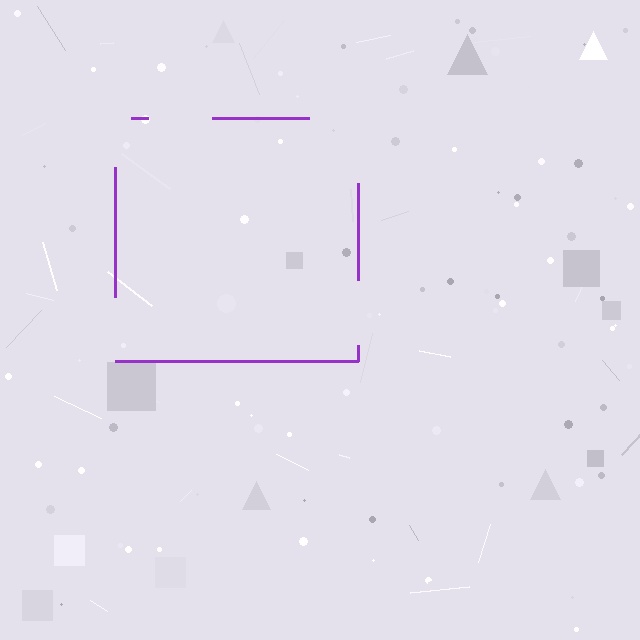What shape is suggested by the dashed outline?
The dashed outline suggests a square.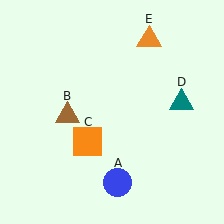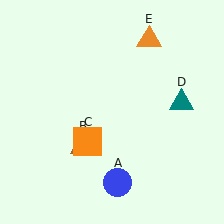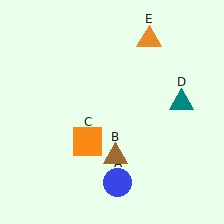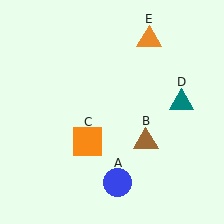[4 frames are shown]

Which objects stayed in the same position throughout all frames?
Blue circle (object A) and orange square (object C) and teal triangle (object D) and orange triangle (object E) remained stationary.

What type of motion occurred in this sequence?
The brown triangle (object B) rotated counterclockwise around the center of the scene.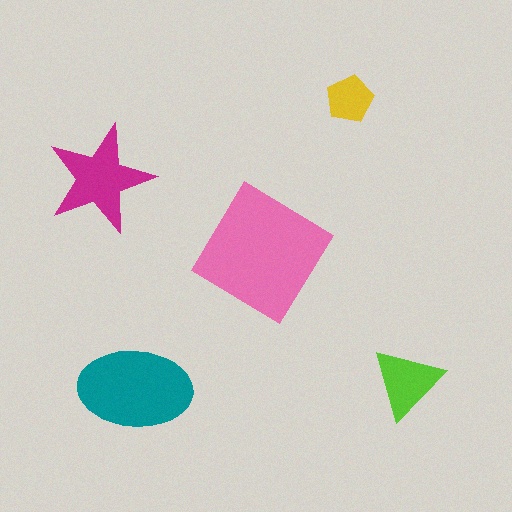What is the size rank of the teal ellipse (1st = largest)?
2nd.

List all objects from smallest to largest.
The yellow pentagon, the lime triangle, the magenta star, the teal ellipse, the pink diamond.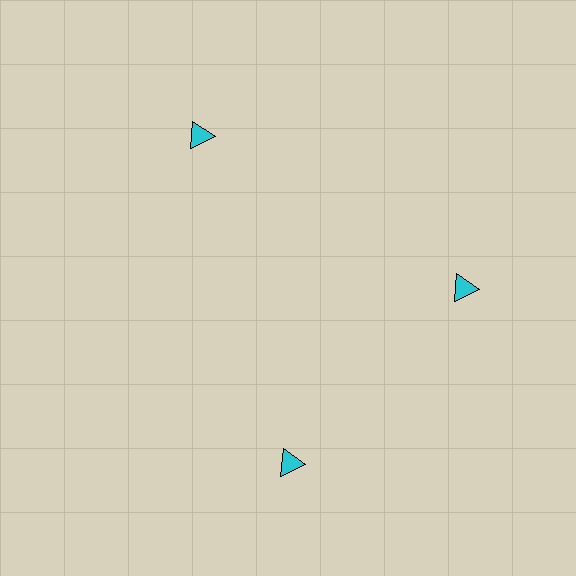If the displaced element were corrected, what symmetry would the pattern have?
It would have 3-fold rotational symmetry — the pattern would map onto itself every 120 degrees.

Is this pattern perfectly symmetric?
No. The 3 cyan triangles are arranged in a ring, but one element near the 7 o'clock position is rotated out of alignment along the ring, breaking the 3-fold rotational symmetry.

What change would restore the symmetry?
The symmetry would be restored by rotating it back into even spacing with its neighbors so that all 3 triangles sit at equal angles and equal distance from the center.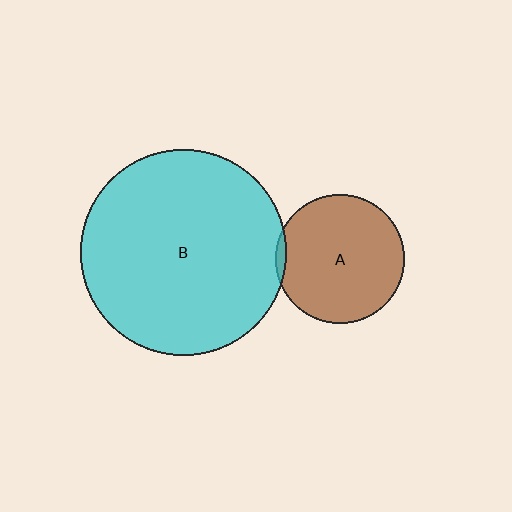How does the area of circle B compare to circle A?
Approximately 2.6 times.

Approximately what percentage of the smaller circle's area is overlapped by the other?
Approximately 5%.